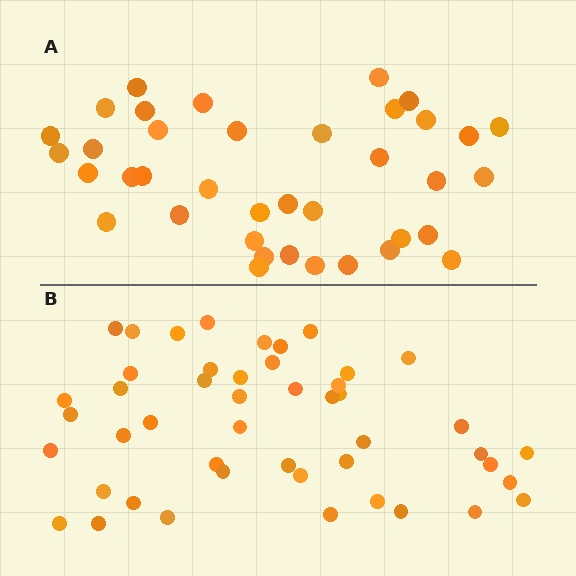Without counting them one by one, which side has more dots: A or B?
Region B (the bottom region) has more dots.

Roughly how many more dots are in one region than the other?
Region B has roughly 8 or so more dots than region A.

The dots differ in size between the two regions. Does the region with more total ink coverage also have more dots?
No. Region A has more total ink coverage because its dots are larger, but region B actually contains more individual dots. Total area can be misleading — the number of items is what matters here.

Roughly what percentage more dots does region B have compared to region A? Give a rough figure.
About 25% more.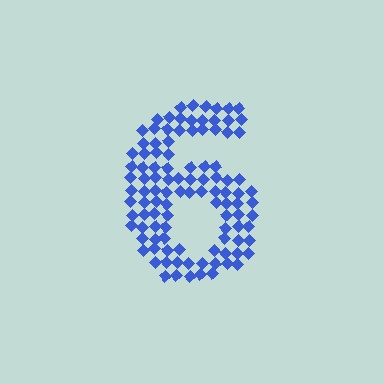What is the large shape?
The large shape is the digit 6.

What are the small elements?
The small elements are diamonds.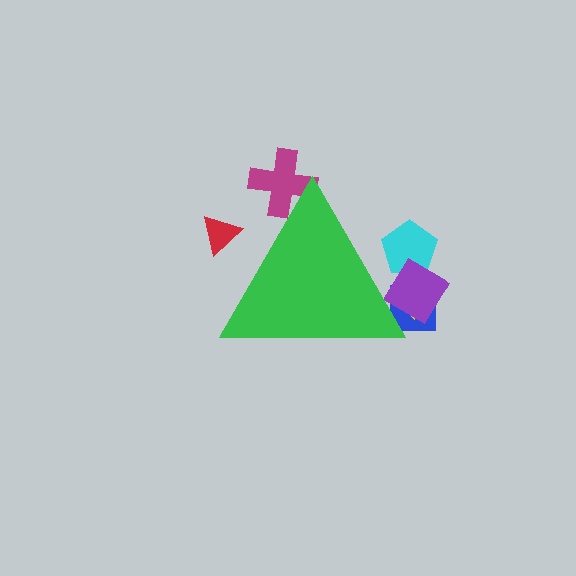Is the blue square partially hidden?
Yes, the blue square is partially hidden behind the green triangle.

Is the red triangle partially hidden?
Yes, the red triangle is partially hidden behind the green triangle.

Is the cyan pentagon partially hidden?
Yes, the cyan pentagon is partially hidden behind the green triangle.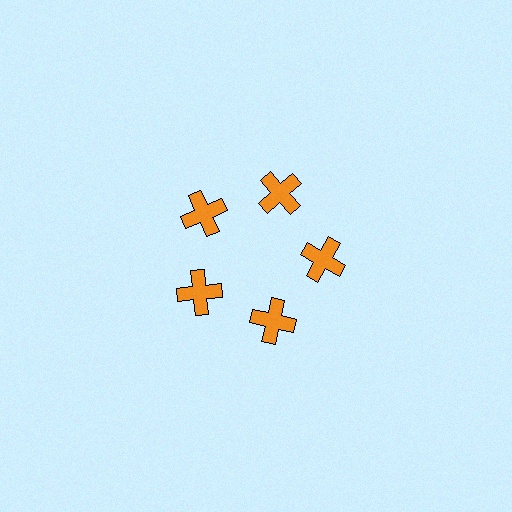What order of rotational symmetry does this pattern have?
This pattern has 5-fold rotational symmetry.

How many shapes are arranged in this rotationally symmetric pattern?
There are 5 shapes, arranged in 5 groups of 1.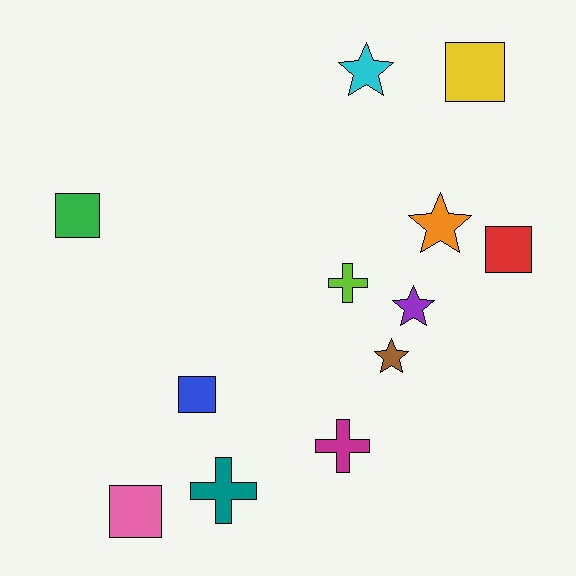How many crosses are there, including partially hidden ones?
There are 3 crosses.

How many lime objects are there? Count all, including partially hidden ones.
There is 1 lime object.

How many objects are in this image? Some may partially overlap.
There are 12 objects.